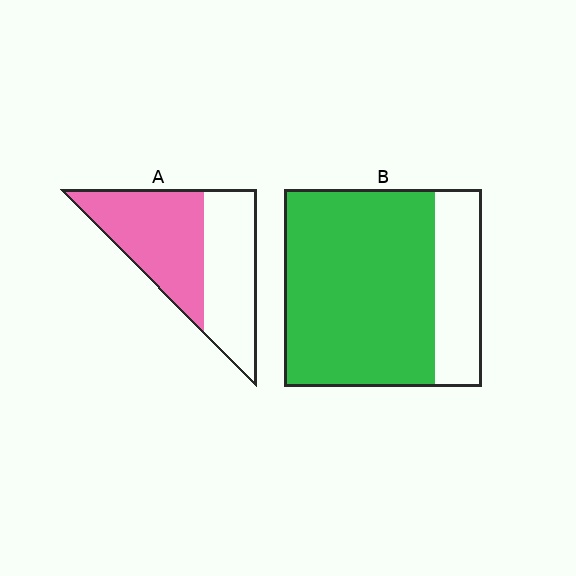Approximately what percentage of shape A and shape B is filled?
A is approximately 55% and B is approximately 75%.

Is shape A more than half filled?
Roughly half.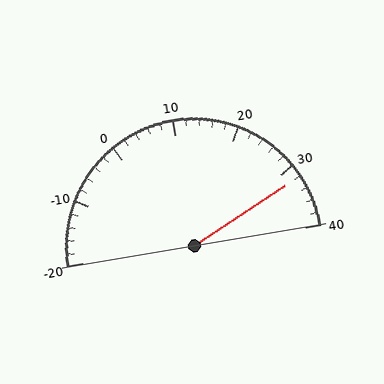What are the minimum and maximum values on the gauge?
The gauge ranges from -20 to 40.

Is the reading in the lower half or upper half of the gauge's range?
The reading is in the upper half of the range (-20 to 40).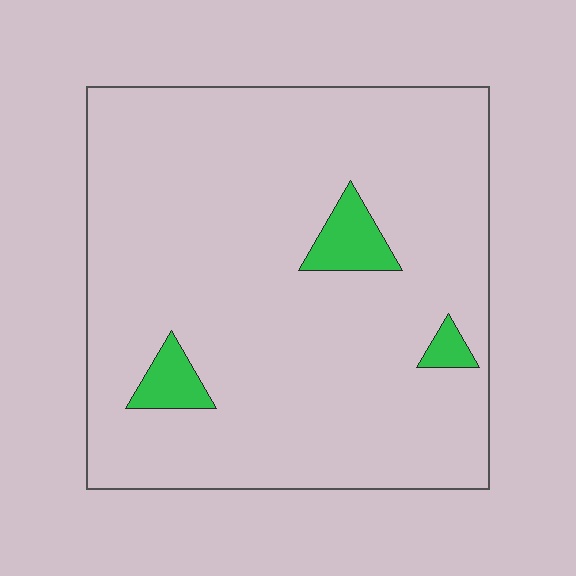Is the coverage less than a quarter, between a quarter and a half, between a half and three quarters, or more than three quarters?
Less than a quarter.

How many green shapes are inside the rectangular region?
3.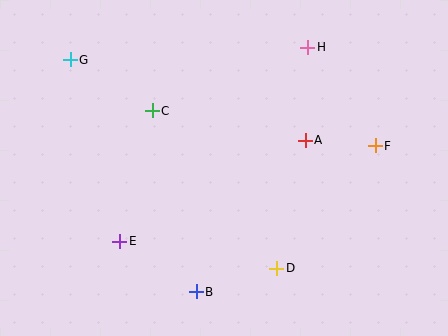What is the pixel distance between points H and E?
The distance between H and E is 270 pixels.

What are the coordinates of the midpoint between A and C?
The midpoint between A and C is at (229, 126).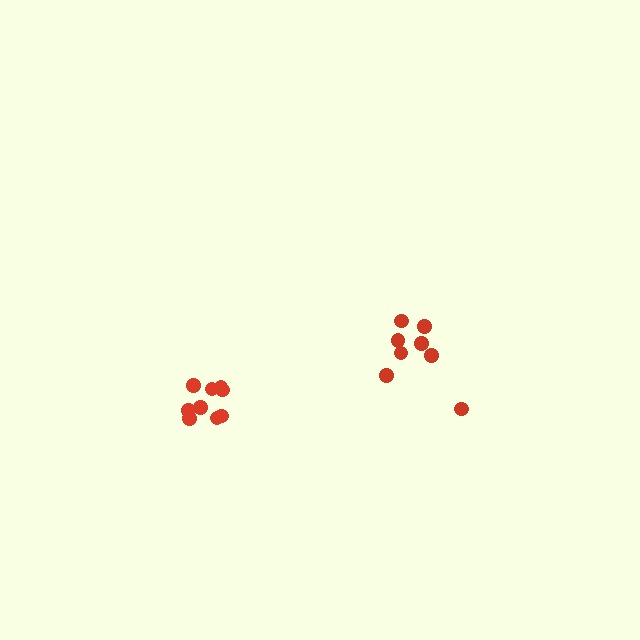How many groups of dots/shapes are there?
There are 2 groups.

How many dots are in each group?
Group 1: 9 dots, Group 2: 8 dots (17 total).